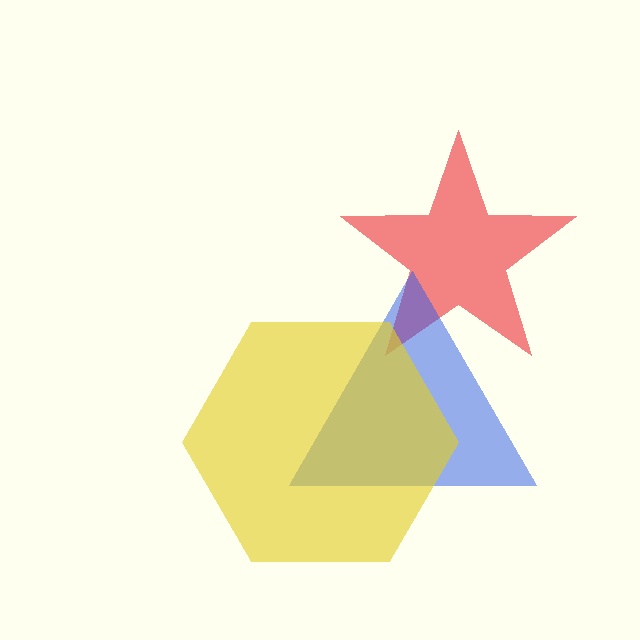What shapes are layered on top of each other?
The layered shapes are: a red star, a blue triangle, a yellow hexagon.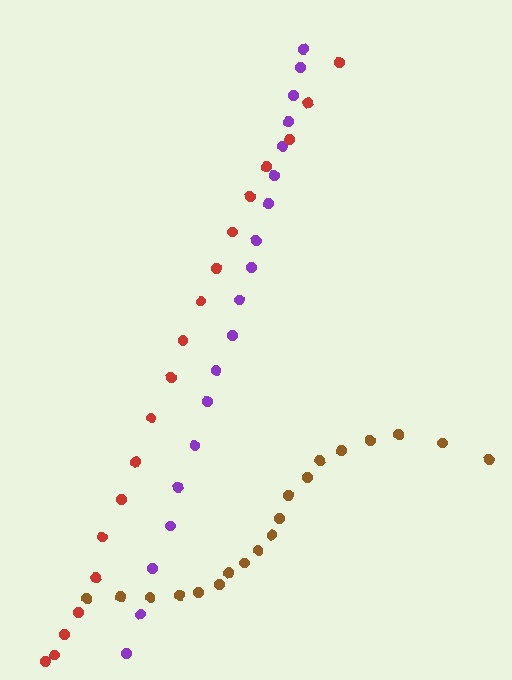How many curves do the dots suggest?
There are 3 distinct paths.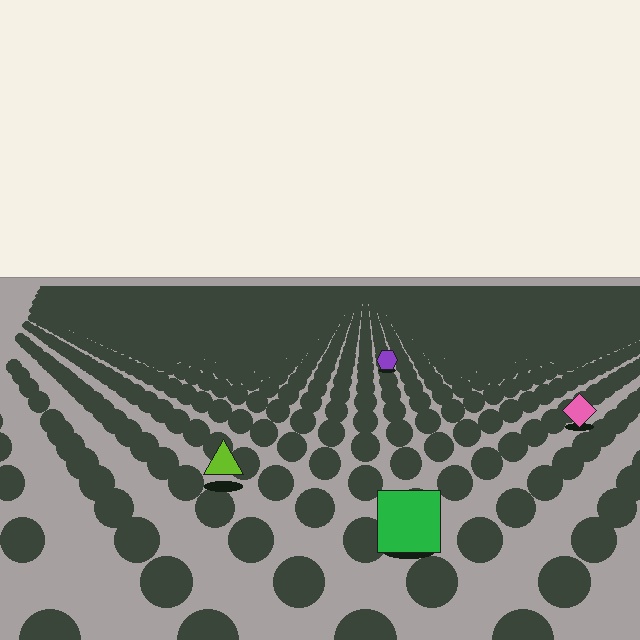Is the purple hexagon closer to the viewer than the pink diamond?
No. The pink diamond is closer — you can tell from the texture gradient: the ground texture is coarser near it.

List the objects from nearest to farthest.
From nearest to farthest: the green square, the lime triangle, the pink diamond, the purple hexagon.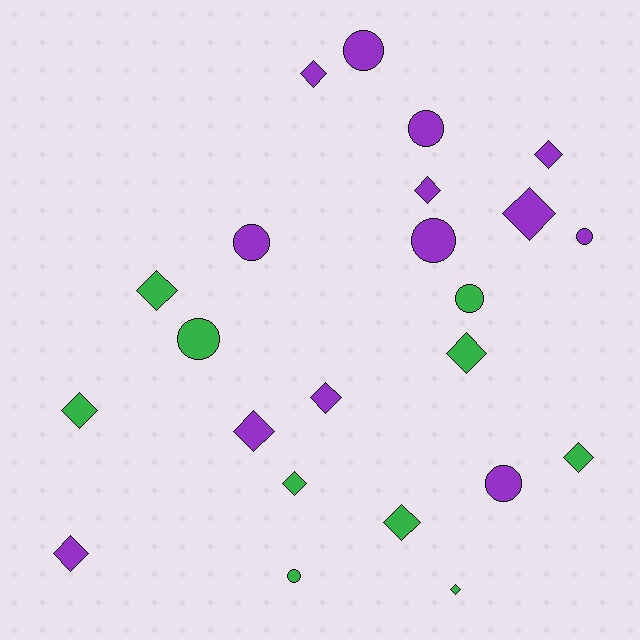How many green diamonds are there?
There are 7 green diamonds.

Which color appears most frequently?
Purple, with 13 objects.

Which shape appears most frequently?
Diamond, with 14 objects.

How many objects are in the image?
There are 23 objects.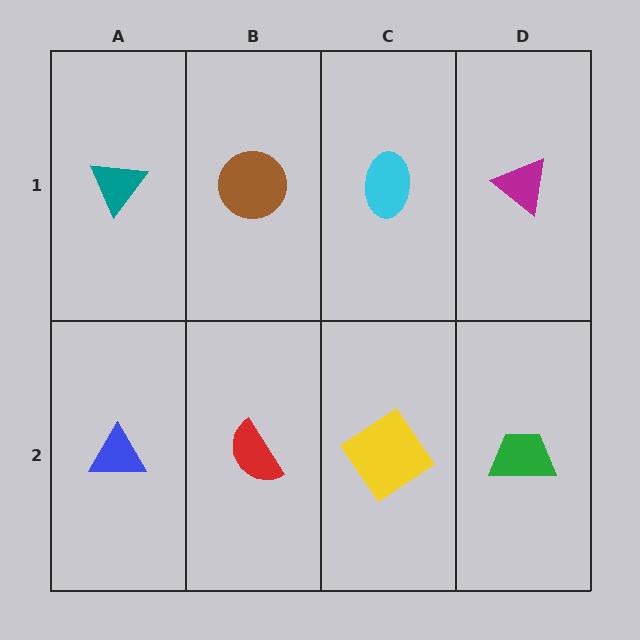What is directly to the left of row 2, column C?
A red semicircle.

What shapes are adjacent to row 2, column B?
A brown circle (row 1, column B), a blue triangle (row 2, column A), a yellow diamond (row 2, column C).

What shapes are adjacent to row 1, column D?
A green trapezoid (row 2, column D), a cyan ellipse (row 1, column C).